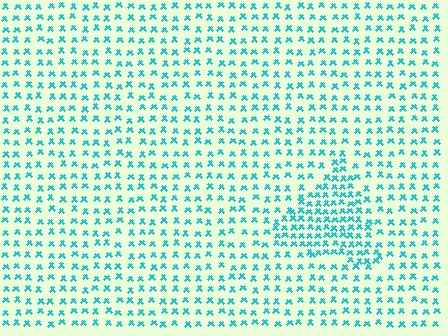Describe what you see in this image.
The image contains small cyan elements arranged at two different densities. A triangle-shaped region is visible where the elements are more densely packed than the surrounding area.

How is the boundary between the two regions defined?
The boundary is defined by a change in element density (approximately 1.9x ratio). All elements are the same color, size, and shape.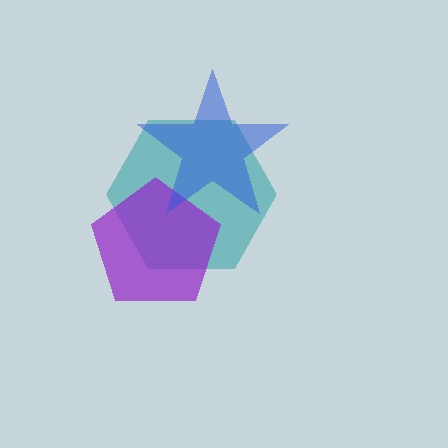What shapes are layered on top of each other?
The layered shapes are: a teal hexagon, a purple pentagon, a blue star.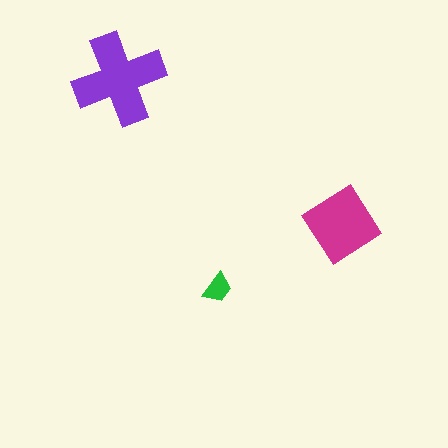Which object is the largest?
The purple cross.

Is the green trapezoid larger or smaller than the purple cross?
Smaller.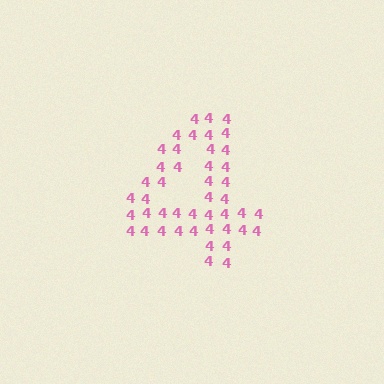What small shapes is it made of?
It is made of small digit 4's.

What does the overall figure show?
The overall figure shows the digit 4.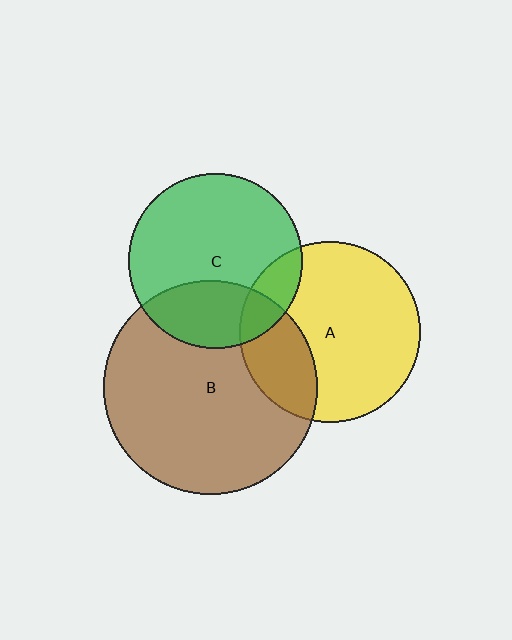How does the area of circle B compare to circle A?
Approximately 1.4 times.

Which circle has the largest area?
Circle B (brown).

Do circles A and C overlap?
Yes.